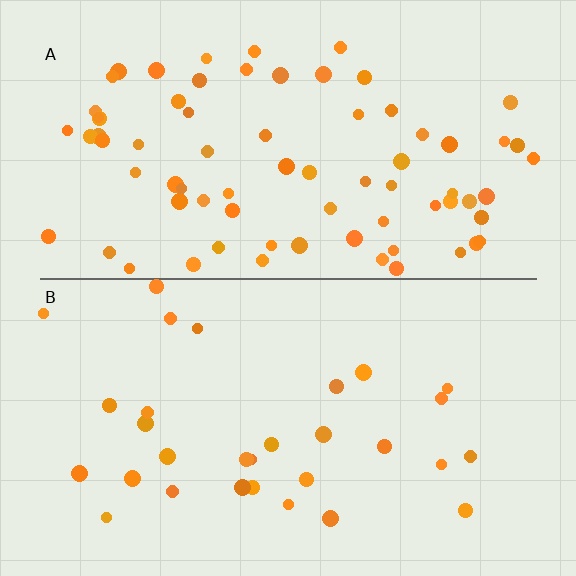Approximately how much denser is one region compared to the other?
Approximately 2.5× — region A over region B.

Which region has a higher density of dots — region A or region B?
A (the top).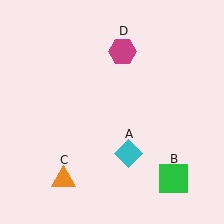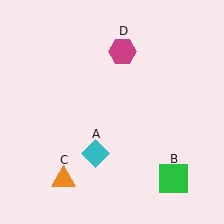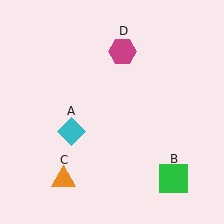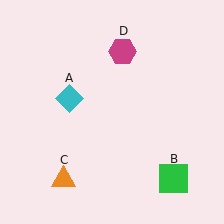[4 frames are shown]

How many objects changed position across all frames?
1 object changed position: cyan diamond (object A).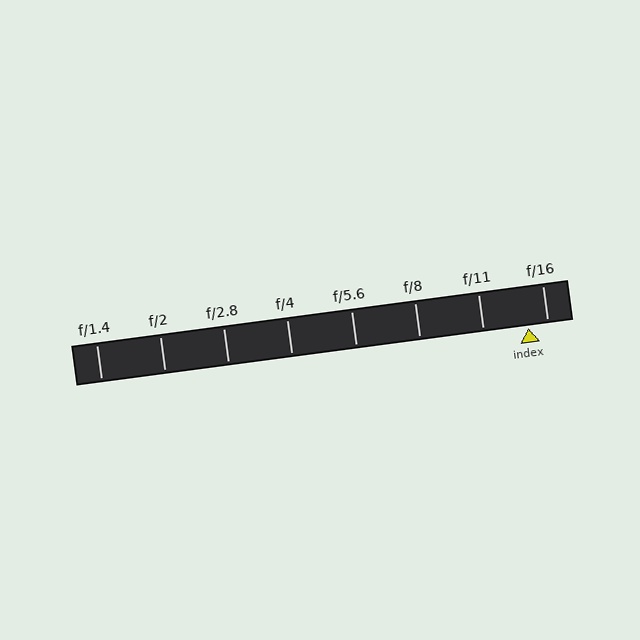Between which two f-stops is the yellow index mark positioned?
The index mark is between f/11 and f/16.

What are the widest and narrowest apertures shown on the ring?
The widest aperture shown is f/1.4 and the narrowest is f/16.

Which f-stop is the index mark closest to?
The index mark is closest to f/16.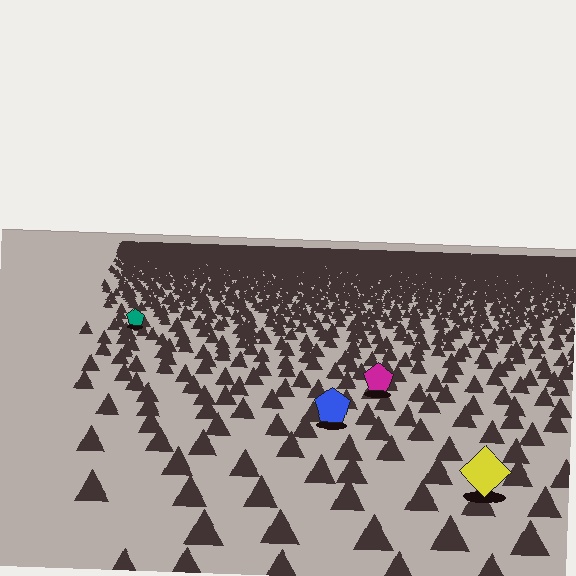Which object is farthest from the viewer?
The teal pentagon is farthest from the viewer. It appears smaller and the ground texture around it is denser.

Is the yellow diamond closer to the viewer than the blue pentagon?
Yes. The yellow diamond is closer — you can tell from the texture gradient: the ground texture is coarser near it.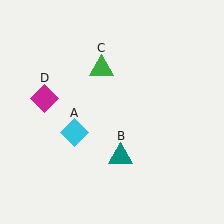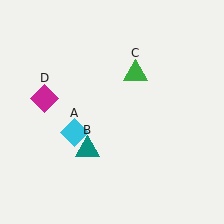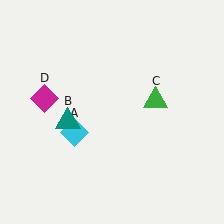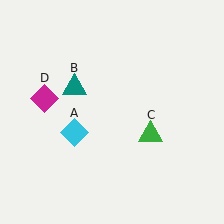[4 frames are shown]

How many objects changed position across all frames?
2 objects changed position: teal triangle (object B), green triangle (object C).